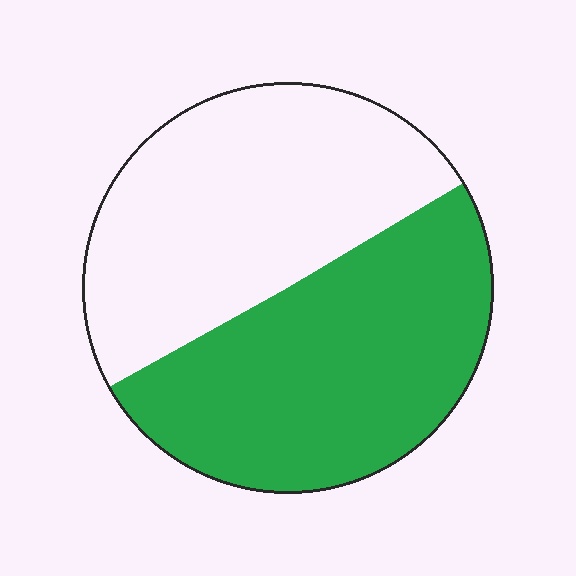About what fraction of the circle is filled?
About one half (1/2).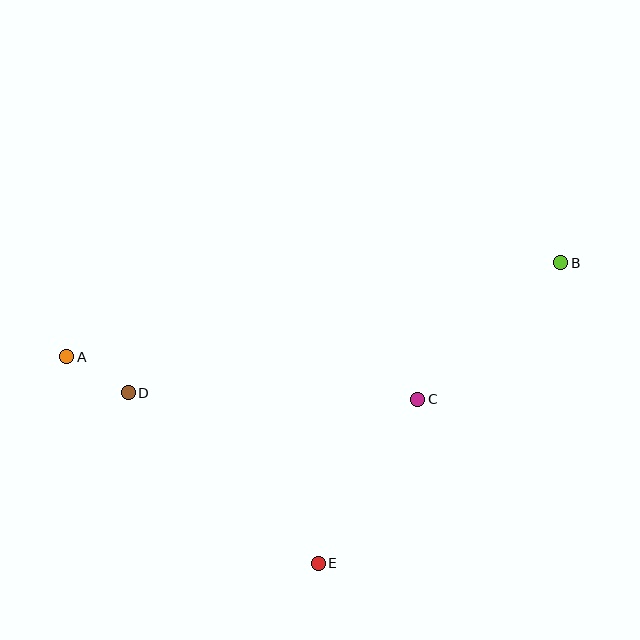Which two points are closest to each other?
Points A and D are closest to each other.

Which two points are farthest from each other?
Points A and B are farthest from each other.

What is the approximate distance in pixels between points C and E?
The distance between C and E is approximately 191 pixels.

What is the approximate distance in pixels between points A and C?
The distance between A and C is approximately 353 pixels.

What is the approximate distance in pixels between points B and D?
The distance between B and D is approximately 452 pixels.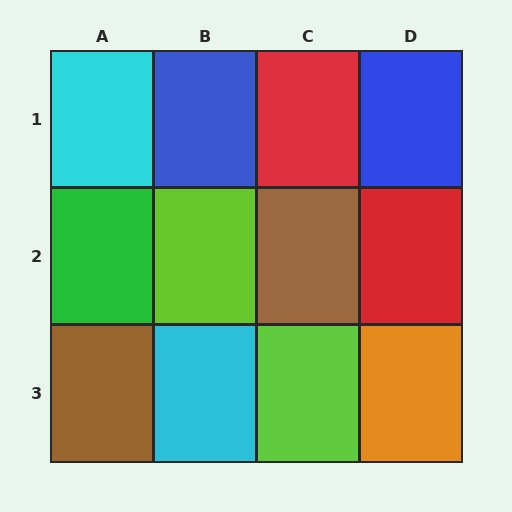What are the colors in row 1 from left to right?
Cyan, blue, red, blue.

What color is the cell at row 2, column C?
Brown.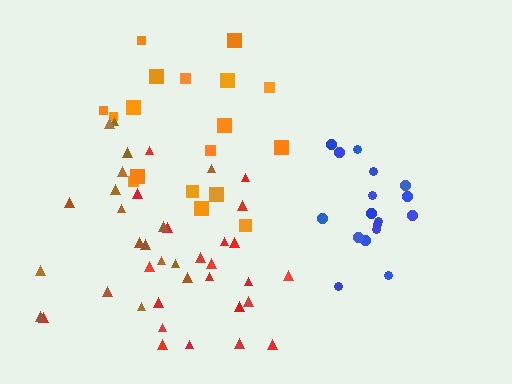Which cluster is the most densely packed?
Blue.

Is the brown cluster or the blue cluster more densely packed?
Blue.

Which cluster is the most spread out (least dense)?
Brown.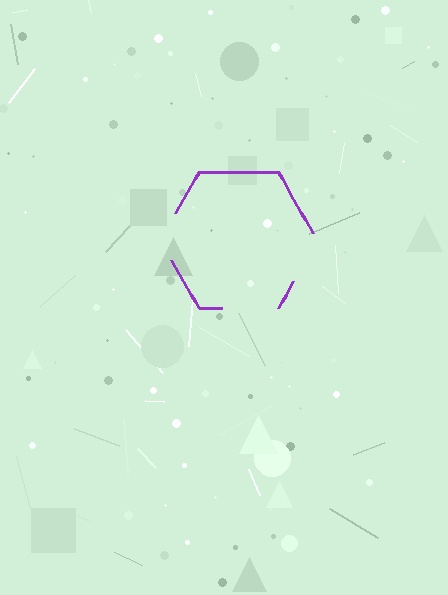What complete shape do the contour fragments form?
The contour fragments form a hexagon.